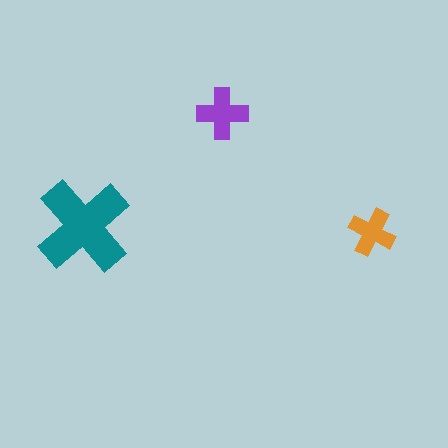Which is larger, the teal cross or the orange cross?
The teal one.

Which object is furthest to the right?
The orange cross is rightmost.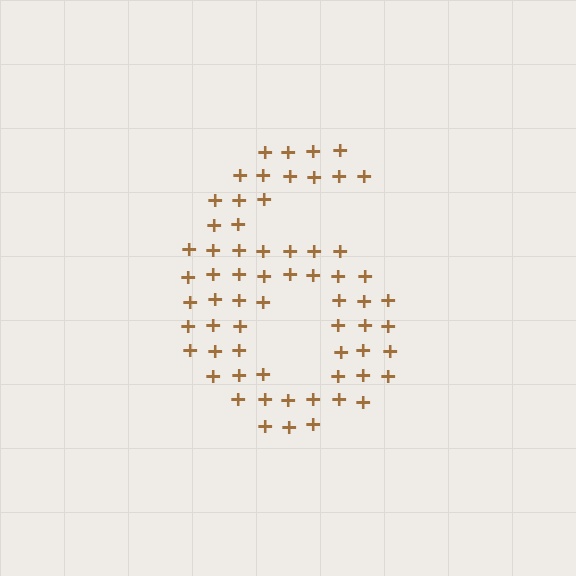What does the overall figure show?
The overall figure shows the digit 6.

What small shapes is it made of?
It is made of small plus signs.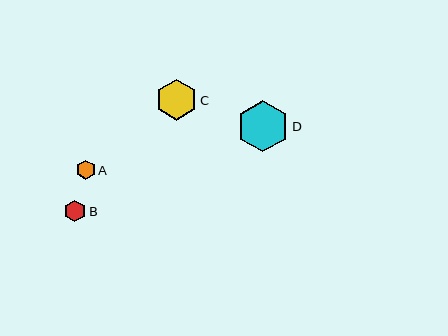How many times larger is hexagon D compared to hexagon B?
Hexagon D is approximately 2.4 times the size of hexagon B.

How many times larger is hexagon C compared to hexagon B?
Hexagon C is approximately 1.9 times the size of hexagon B.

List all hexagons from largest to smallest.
From largest to smallest: D, C, B, A.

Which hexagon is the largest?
Hexagon D is the largest with a size of approximately 52 pixels.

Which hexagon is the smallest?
Hexagon A is the smallest with a size of approximately 19 pixels.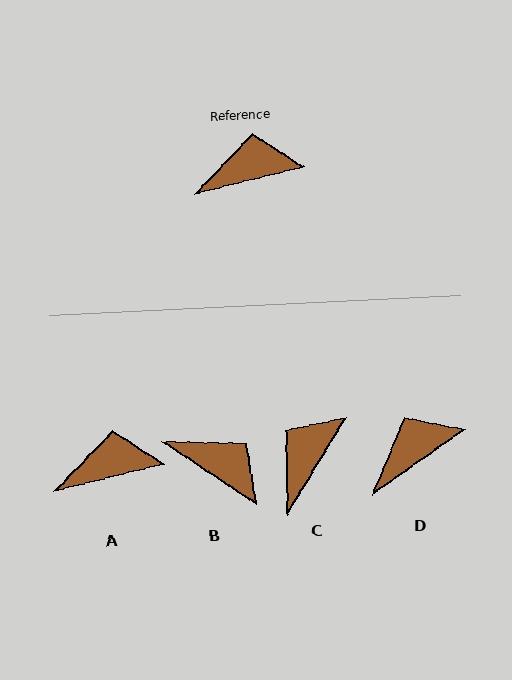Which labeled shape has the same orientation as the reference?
A.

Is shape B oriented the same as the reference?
No, it is off by about 47 degrees.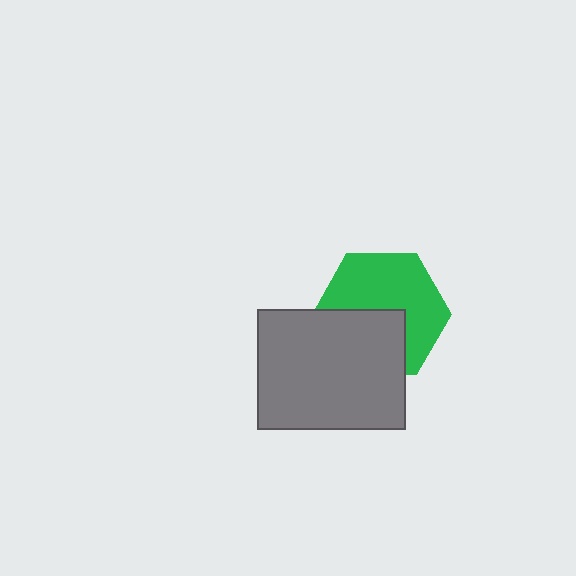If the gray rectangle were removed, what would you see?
You would see the complete green hexagon.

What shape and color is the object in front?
The object in front is a gray rectangle.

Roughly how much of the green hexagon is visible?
About half of it is visible (roughly 60%).